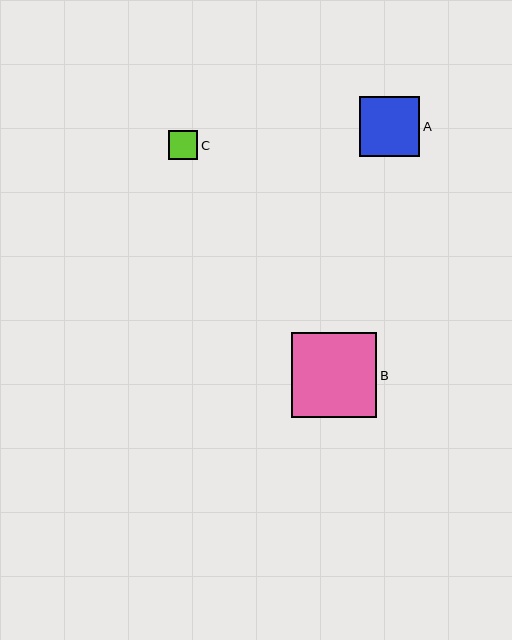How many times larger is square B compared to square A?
Square B is approximately 1.4 times the size of square A.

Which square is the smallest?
Square C is the smallest with a size of approximately 29 pixels.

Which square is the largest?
Square B is the largest with a size of approximately 85 pixels.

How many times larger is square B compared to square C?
Square B is approximately 2.9 times the size of square C.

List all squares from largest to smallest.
From largest to smallest: B, A, C.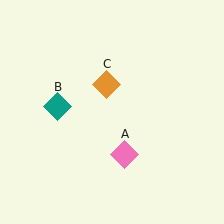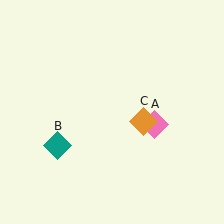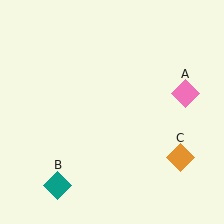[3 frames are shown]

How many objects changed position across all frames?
3 objects changed position: pink diamond (object A), teal diamond (object B), orange diamond (object C).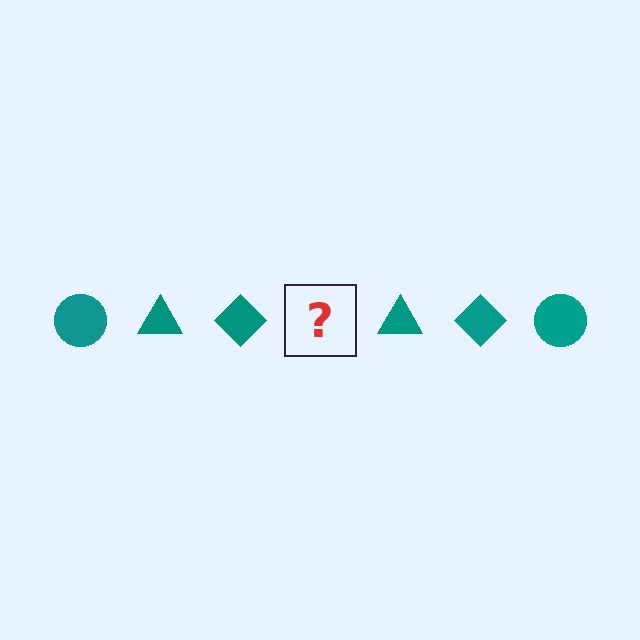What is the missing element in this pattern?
The missing element is a teal circle.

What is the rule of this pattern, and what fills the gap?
The rule is that the pattern cycles through circle, triangle, diamond shapes in teal. The gap should be filled with a teal circle.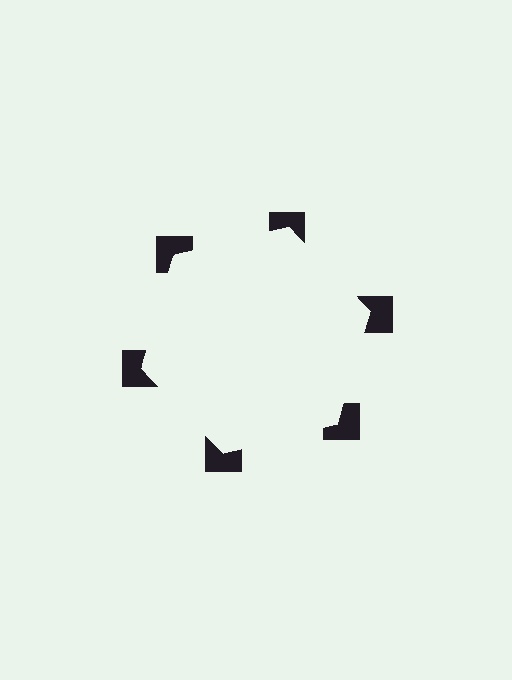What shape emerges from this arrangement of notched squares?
An illusory hexagon — its edges are inferred from the aligned wedge cuts in the notched squares, not physically drawn.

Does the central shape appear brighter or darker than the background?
It typically appears slightly brighter than the background, even though no actual brightness change is drawn.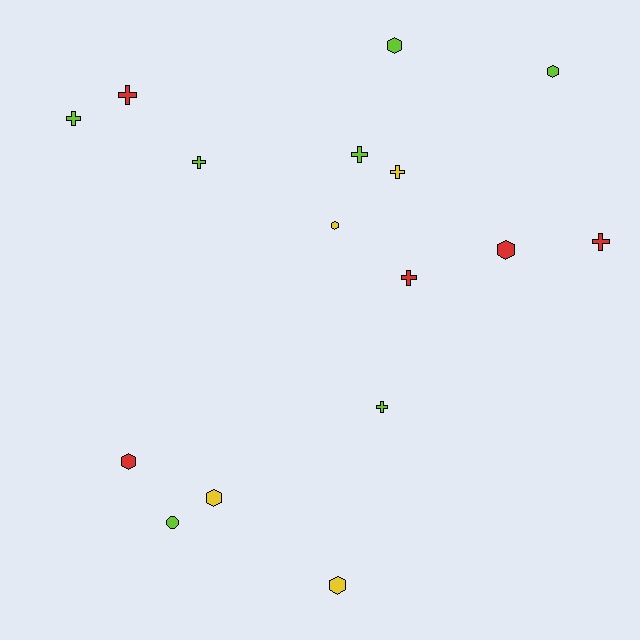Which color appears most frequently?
Lime, with 7 objects.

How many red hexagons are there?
There are 2 red hexagons.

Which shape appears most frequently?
Cross, with 8 objects.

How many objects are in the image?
There are 16 objects.